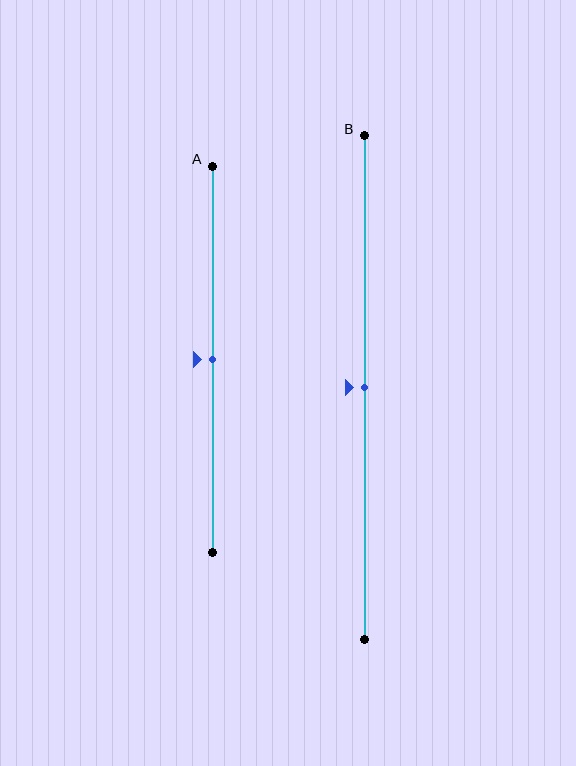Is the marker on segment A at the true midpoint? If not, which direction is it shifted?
Yes, the marker on segment A is at the true midpoint.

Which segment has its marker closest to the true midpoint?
Segment A has its marker closest to the true midpoint.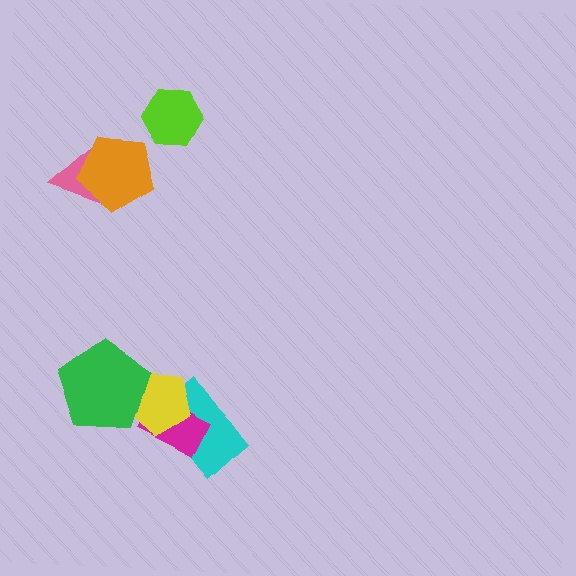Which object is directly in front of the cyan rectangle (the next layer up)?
The magenta rectangle is directly in front of the cyan rectangle.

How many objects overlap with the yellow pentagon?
3 objects overlap with the yellow pentagon.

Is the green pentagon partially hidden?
No, no other shape covers it.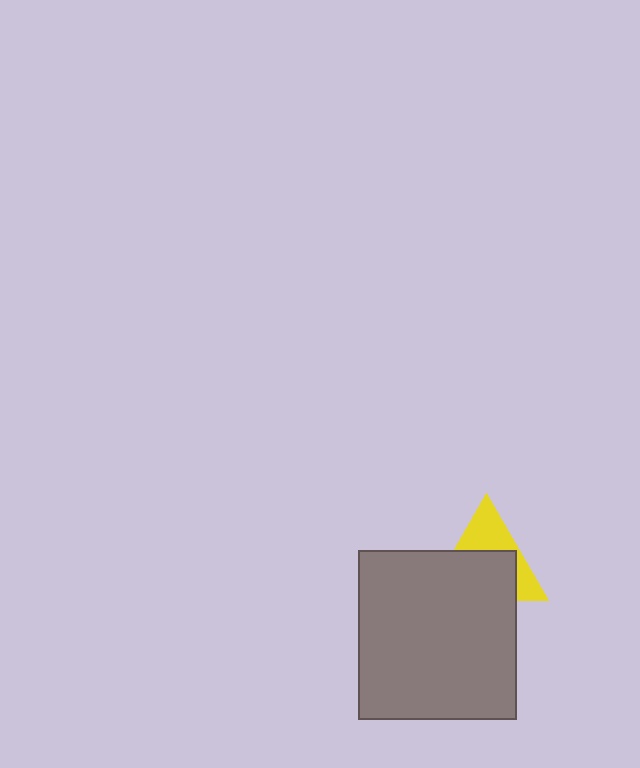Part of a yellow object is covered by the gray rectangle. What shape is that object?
It is a triangle.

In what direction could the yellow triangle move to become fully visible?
The yellow triangle could move up. That would shift it out from behind the gray rectangle entirely.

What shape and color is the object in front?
The object in front is a gray rectangle.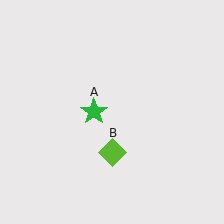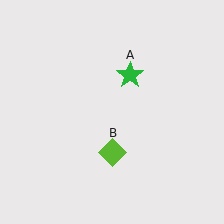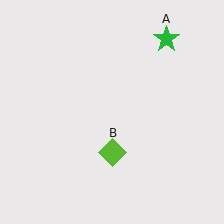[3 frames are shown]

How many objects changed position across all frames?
1 object changed position: green star (object A).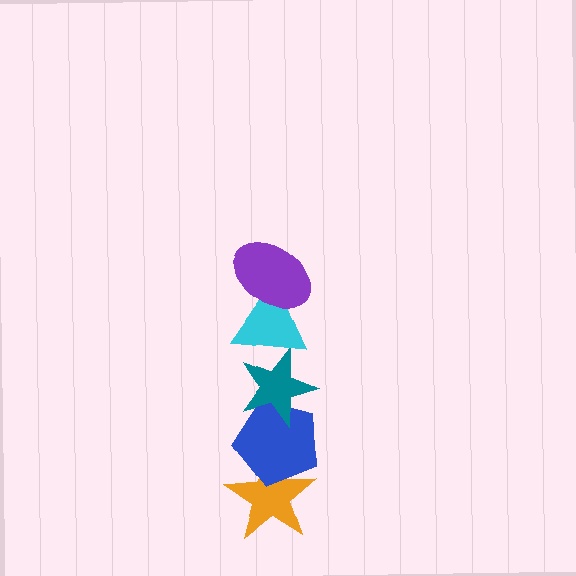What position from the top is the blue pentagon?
The blue pentagon is 4th from the top.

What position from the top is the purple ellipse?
The purple ellipse is 1st from the top.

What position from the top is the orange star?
The orange star is 5th from the top.